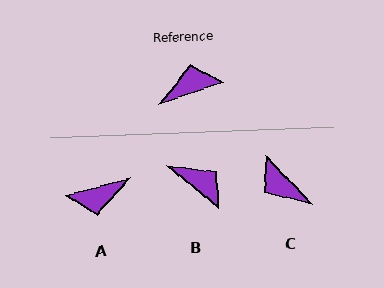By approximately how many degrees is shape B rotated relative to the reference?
Approximately 58 degrees clockwise.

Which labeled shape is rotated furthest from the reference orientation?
A, about 175 degrees away.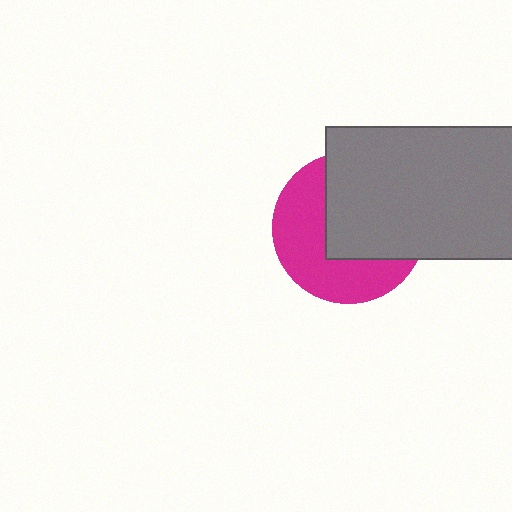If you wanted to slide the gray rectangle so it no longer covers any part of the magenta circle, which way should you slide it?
Slide it toward the upper-right — that is the most direct way to separate the two shapes.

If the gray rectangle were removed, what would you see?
You would see the complete magenta circle.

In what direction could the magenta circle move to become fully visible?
The magenta circle could move toward the lower-left. That would shift it out from behind the gray rectangle entirely.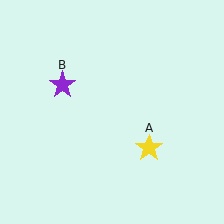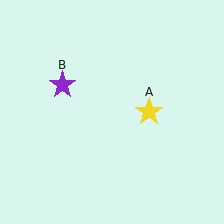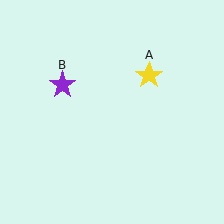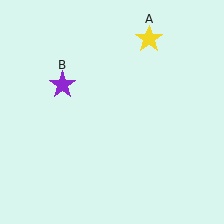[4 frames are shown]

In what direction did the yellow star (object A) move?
The yellow star (object A) moved up.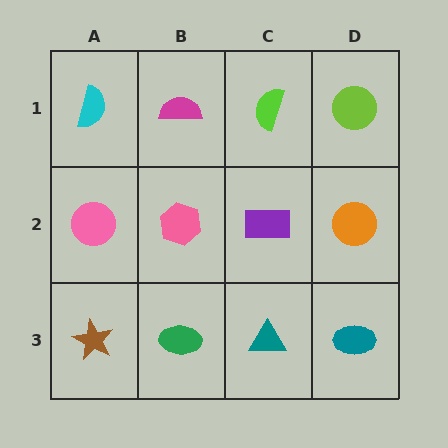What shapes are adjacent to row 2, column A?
A cyan semicircle (row 1, column A), a brown star (row 3, column A), a pink hexagon (row 2, column B).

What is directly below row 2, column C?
A teal triangle.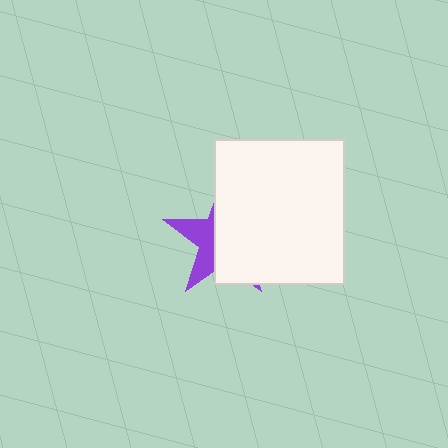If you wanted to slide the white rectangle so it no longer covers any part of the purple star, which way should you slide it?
Slide it right — that is the most direct way to separate the two shapes.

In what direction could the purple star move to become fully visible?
The purple star could move left. That would shift it out from behind the white rectangle entirely.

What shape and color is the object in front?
The object in front is a white rectangle.